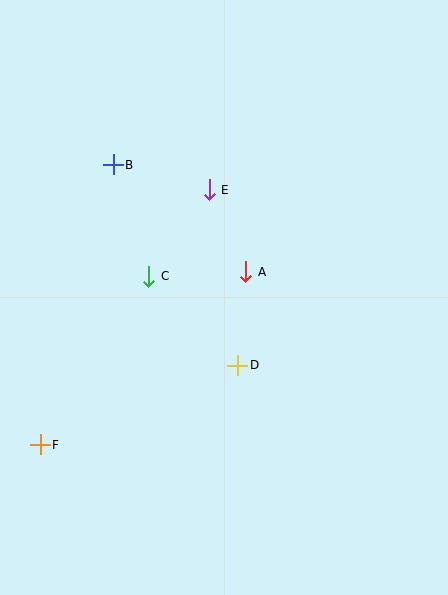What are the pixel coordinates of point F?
Point F is at (40, 445).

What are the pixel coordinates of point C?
Point C is at (149, 276).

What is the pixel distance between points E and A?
The distance between E and A is 90 pixels.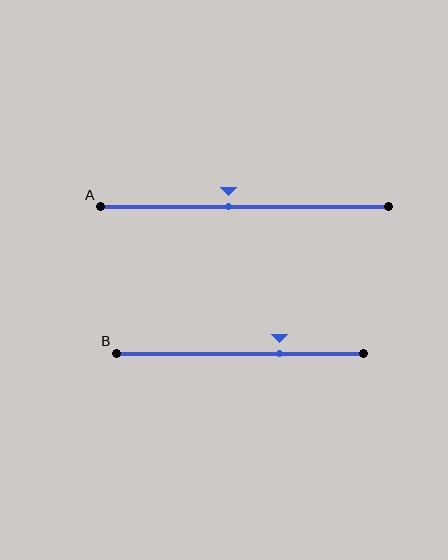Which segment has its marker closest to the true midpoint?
Segment A has its marker closest to the true midpoint.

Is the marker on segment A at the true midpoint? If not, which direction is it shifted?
No, the marker on segment A is shifted to the left by about 6% of the segment length.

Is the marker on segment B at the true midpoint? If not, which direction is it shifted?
No, the marker on segment B is shifted to the right by about 16% of the segment length.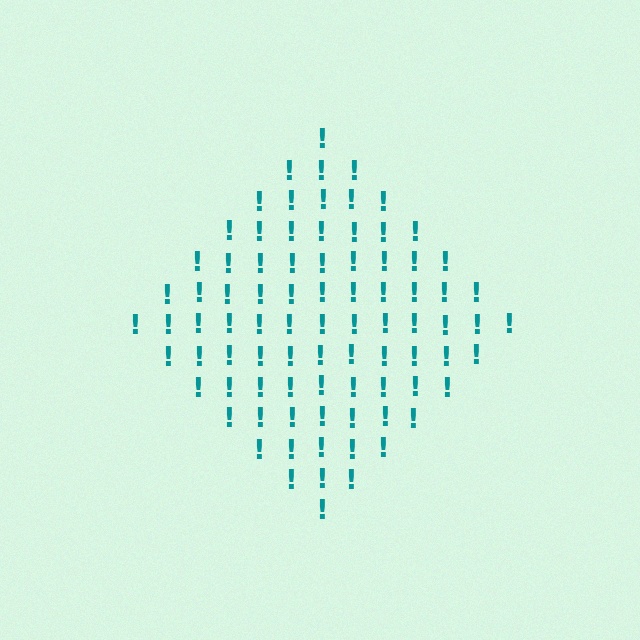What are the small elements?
The small elements are exclamation marks.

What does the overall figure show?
The overall figure shows a diamond.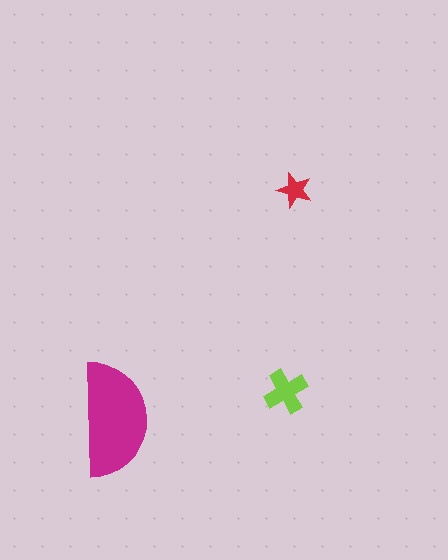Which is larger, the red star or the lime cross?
The lime cross.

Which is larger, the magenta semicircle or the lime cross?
The magenta semicircle.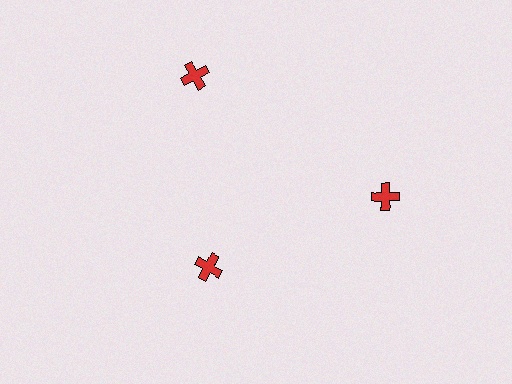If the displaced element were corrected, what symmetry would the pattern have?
It would have 3-fold rotational symmetry — the pattern would map onto itself every 120 degrees.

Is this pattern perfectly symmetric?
No. The 3 red crosses are arranged in a ring, but one element near the 7 o'clock position is pulled inward toward the center, breaking the 3-fold rotational symmetry.